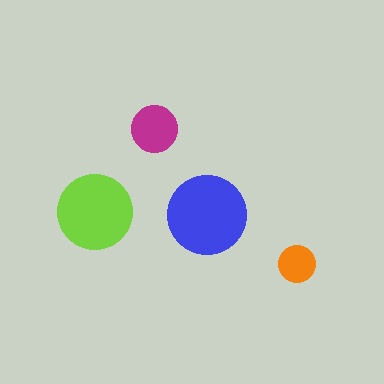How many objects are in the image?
There are 4 objects in the image.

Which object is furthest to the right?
The orange circle is rightmost.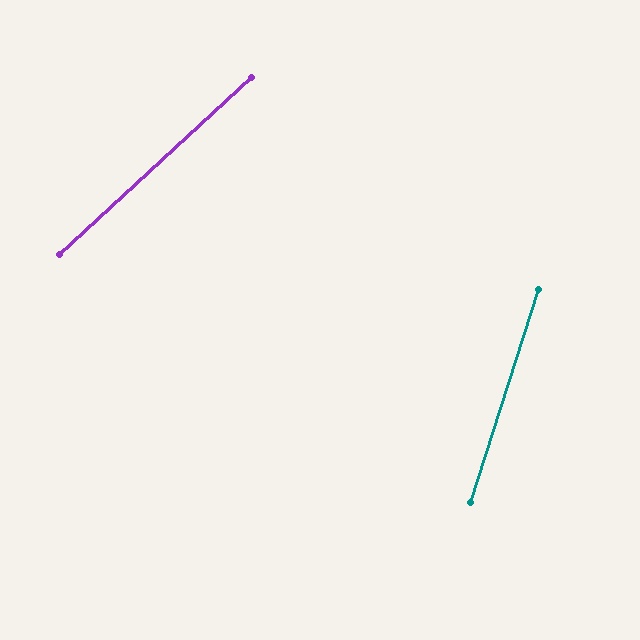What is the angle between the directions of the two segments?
Approximately 29 degrees.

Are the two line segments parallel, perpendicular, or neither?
Neither parallel nor perpendicular — they differ by about 29°.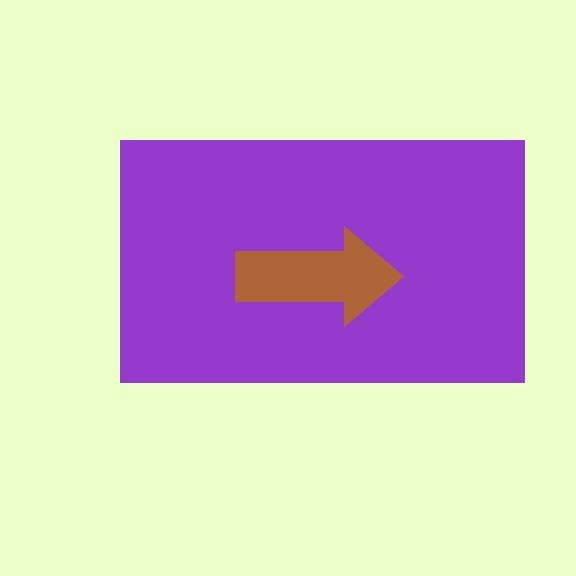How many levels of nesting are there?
2.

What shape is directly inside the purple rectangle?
The brown arrow.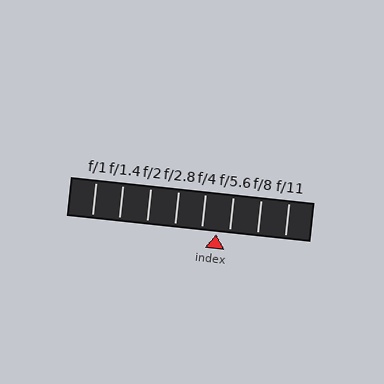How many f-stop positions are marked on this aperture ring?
There are 8 f-stop positions marked.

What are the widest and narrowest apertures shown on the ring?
The widest aperture shown is f/1 and the narrowest is f/11.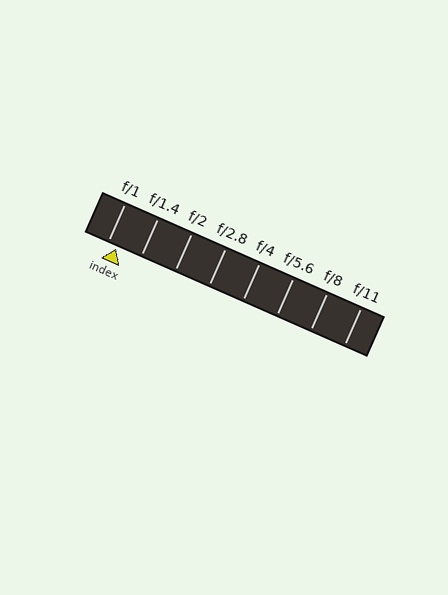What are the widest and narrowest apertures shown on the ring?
The widest aperture shown is f/1 and the narrowest is f/11.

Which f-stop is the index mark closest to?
The index mark is closest to f/1.